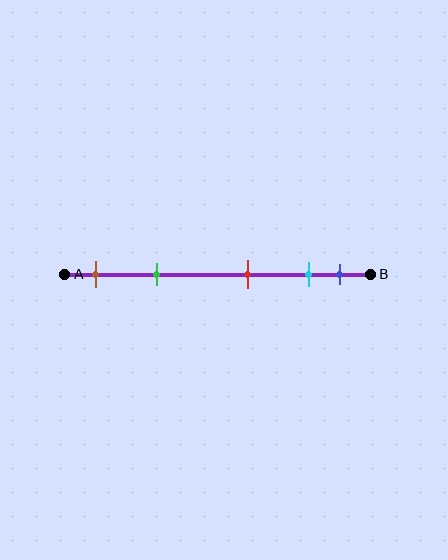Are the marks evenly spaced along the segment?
No, the marks are not evenly spaced.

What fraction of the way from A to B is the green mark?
The green mark is approximately 30% (0.3) of the way from A to B.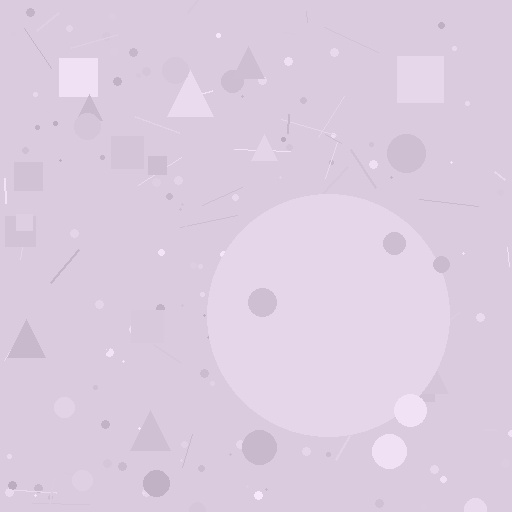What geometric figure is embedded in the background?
A circle is embedded in the background.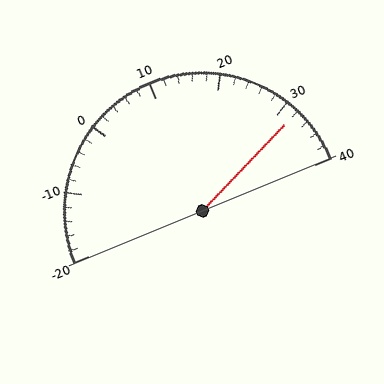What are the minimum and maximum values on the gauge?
The gauge ranges from -20 to 40.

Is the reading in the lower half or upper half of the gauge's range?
The reading is in the upper half of the range (-20 to 40).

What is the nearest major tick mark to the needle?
The nearest major tick mark is 30.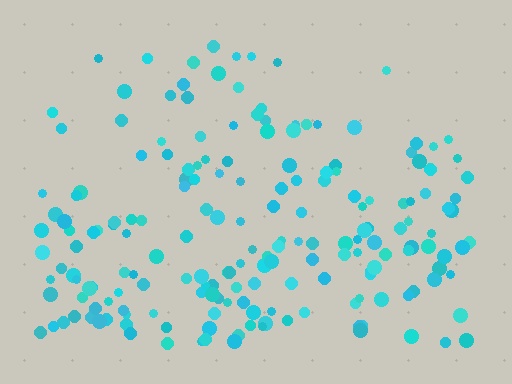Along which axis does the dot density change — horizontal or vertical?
Vertical.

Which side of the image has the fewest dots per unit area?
The top.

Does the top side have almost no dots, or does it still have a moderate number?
Still a moderate number, just noticeably fewer than the bottom.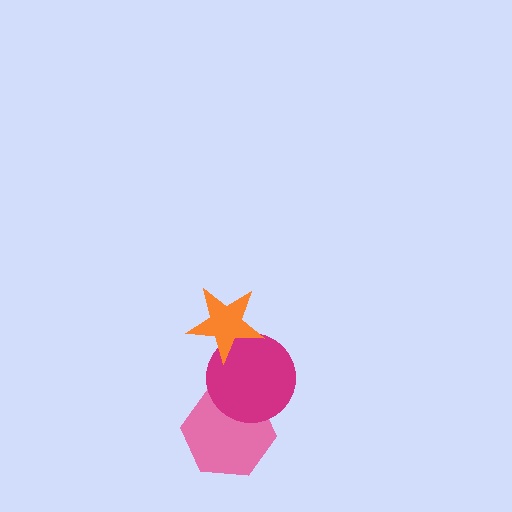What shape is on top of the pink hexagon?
The magenta circle is on top of the pink hexagon.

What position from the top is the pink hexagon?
The pink hexagon is 3rd from the top.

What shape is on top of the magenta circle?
The orange star is on top of the magenta circle.